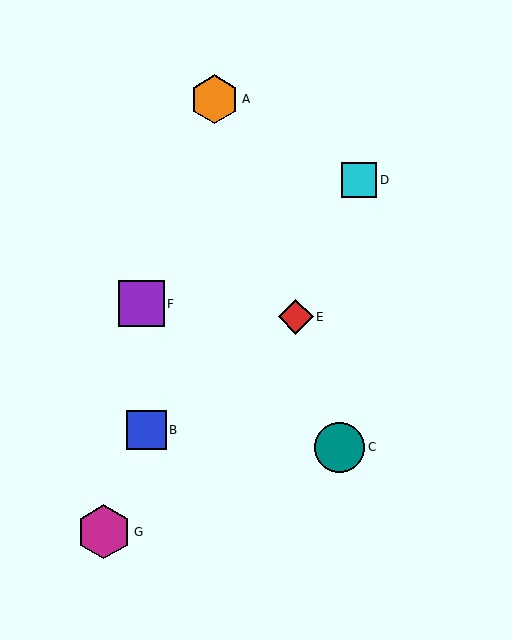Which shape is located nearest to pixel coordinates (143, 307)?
The purple square (labeled F) at (141, 304) is nearest to that location.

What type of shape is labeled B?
Shape B is a blue square.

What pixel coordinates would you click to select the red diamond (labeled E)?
Click at (296, 317) to select the red diamond E.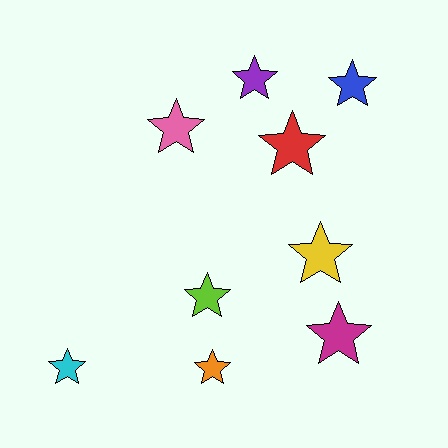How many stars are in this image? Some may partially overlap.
There are 9 stars.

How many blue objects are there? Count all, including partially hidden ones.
There is 1 blue object.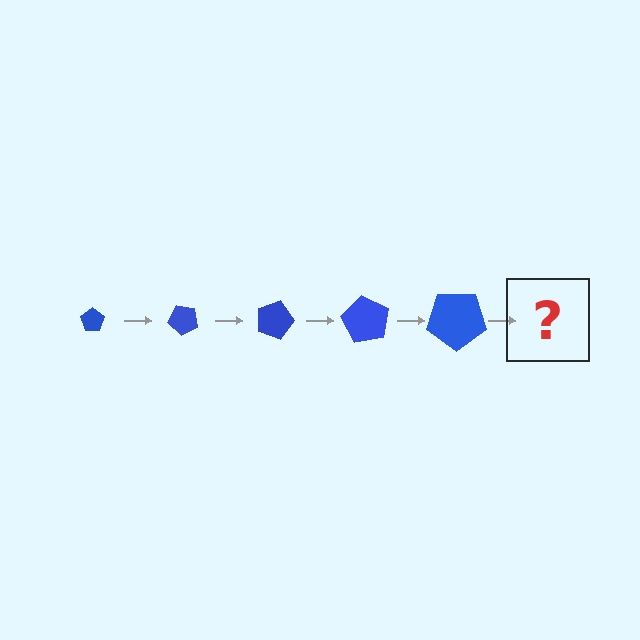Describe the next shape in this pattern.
It should be a pentagon, larger than the previous one and rotated 225 degrees from the start.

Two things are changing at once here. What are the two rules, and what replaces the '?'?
The two rules are that the pentagon grows larger each step and it rotates 45 degrees each step. The '?' should be a pentagon, larger than the previous one and rotated 225 degrees from the start.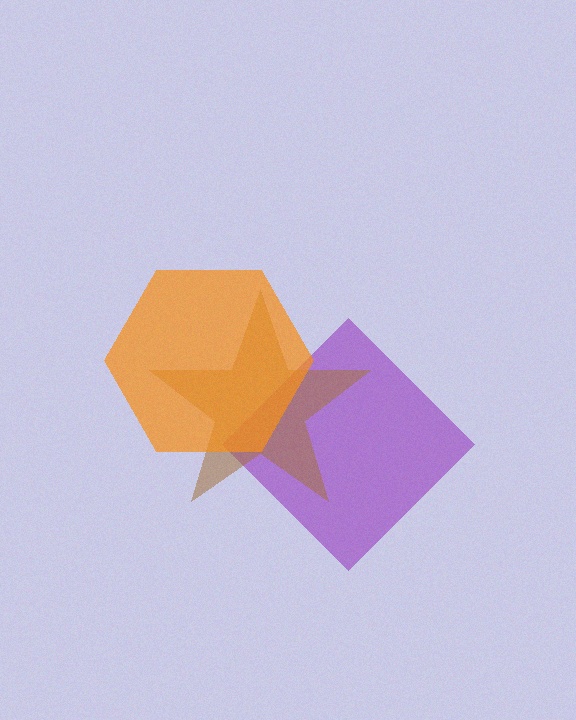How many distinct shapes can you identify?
There are 3 distinct shapes: a purple diamond, a brown star, an orange hexagon.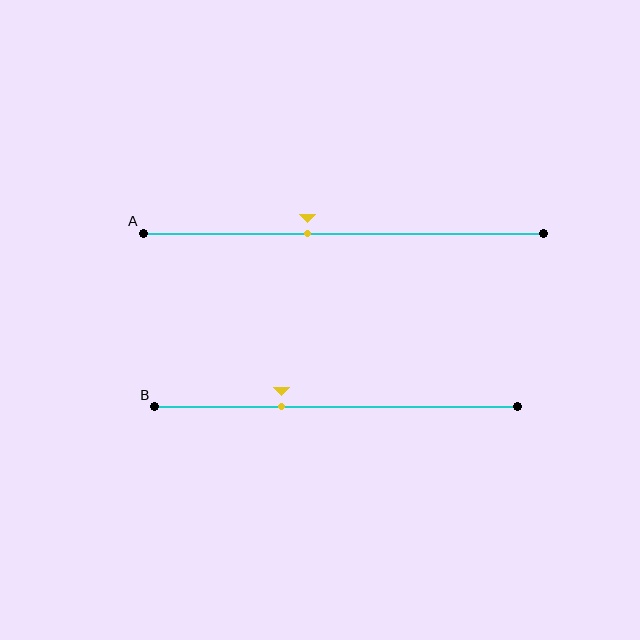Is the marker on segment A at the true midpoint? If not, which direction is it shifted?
No, the marker on segment A is shifted to the left by about 9% of the segment length.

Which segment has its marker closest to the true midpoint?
Segment A has its marker closest to the true midpoint.